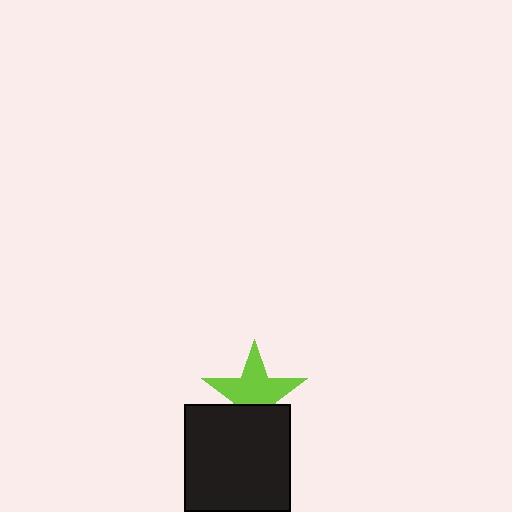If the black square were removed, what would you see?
You would see the complete lime star.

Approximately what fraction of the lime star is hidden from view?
Roughly 35% of the lime star is hidden behind the black square.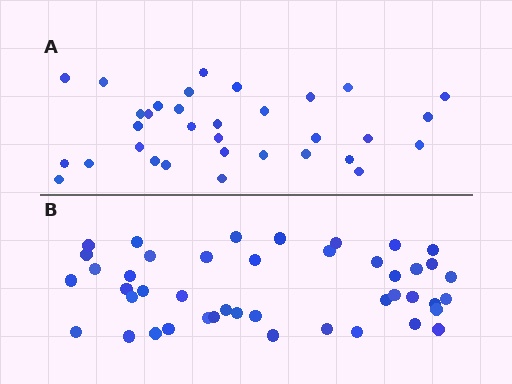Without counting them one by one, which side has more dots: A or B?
Region B (the bottom region) has more dots.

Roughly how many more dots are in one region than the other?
Region B has roughly 12 or so more dots than region A.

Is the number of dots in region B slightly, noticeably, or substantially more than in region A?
Region B has noticeably more, but not dramatically so. The ratio is roughly 1.3 to 1.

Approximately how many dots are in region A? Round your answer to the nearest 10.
About 30 dots. (The exact count is 33, which rounds to 30.)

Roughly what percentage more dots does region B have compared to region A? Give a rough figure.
About 35% more.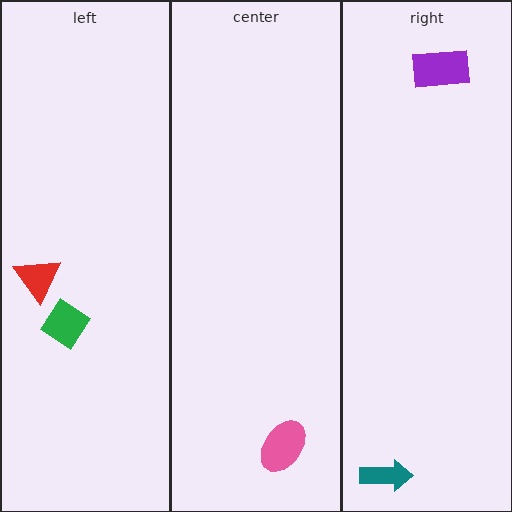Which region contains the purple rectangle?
The right region.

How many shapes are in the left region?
2.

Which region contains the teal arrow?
The right region.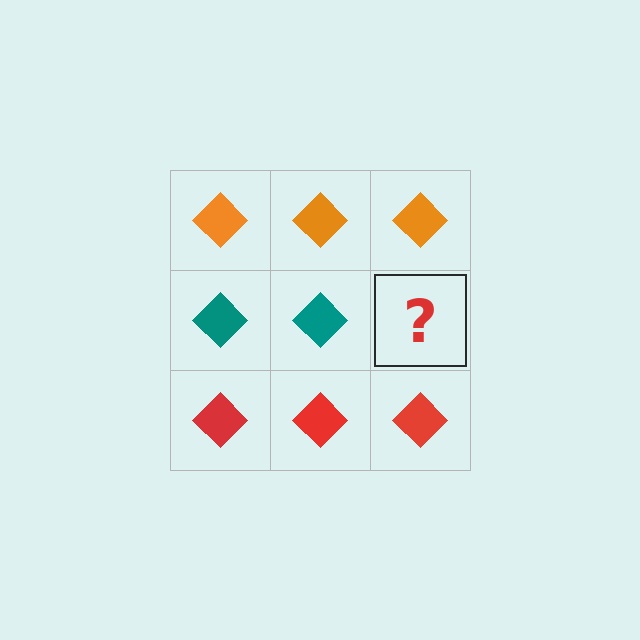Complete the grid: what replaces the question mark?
The question mark should be replaced with a teal diamond.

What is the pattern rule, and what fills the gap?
The rule is that each row has a consistent color. The gap should be filled with a teal diamond.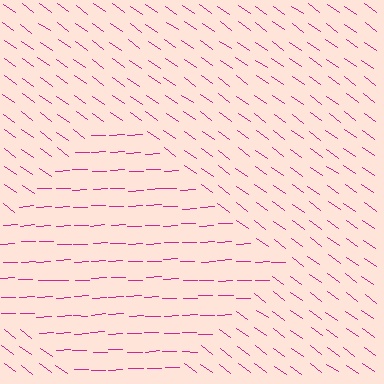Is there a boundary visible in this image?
Yes, there is a texture boundary formed by a change in line orientation.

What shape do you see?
I see a diamond.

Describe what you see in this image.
The image is filled with small magenta line segments. A diamond region in the image has lines oriented differently from the surrounding lines, creating a visible texture boundary.